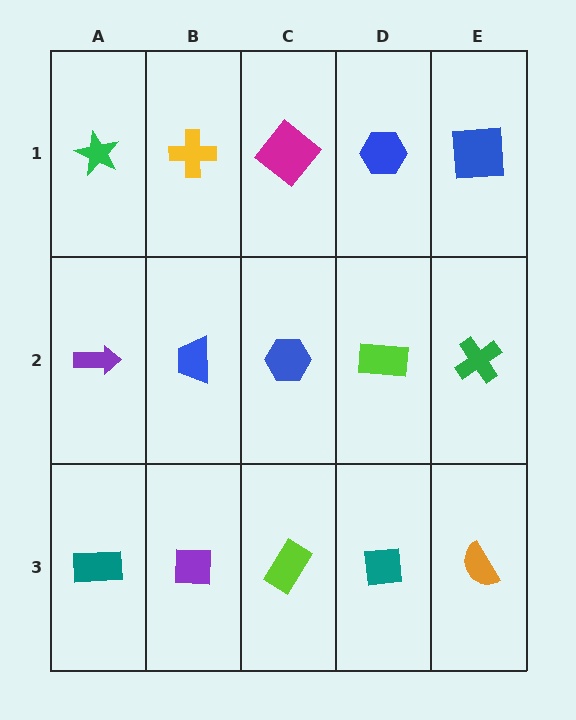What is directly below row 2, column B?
A purple square.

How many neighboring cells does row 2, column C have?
4.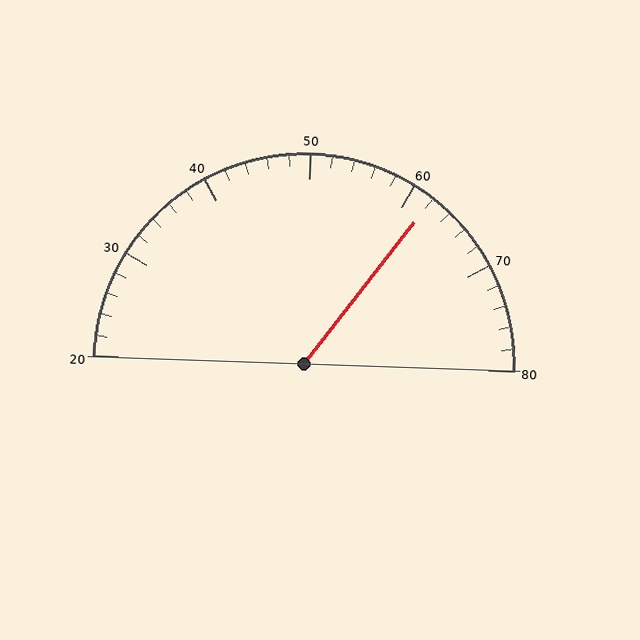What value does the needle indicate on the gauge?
The needle indicates approximately 62.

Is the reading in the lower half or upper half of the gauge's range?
The reading is in the upper half of the range (20 to 80).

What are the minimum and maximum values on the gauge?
The gauge ranges from 20 to 80.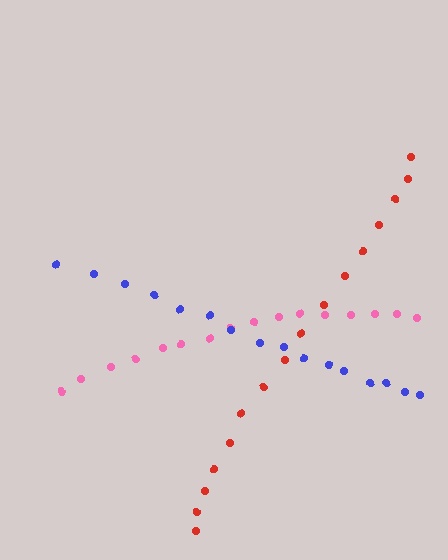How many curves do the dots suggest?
There are 3 distinct paths.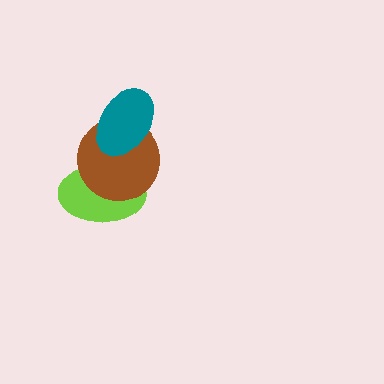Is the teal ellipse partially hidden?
No, no other shape covers it.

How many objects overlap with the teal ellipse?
1 object overlaps with the teal ellipse.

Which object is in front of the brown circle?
The teal ellipse is in front of the brown circle.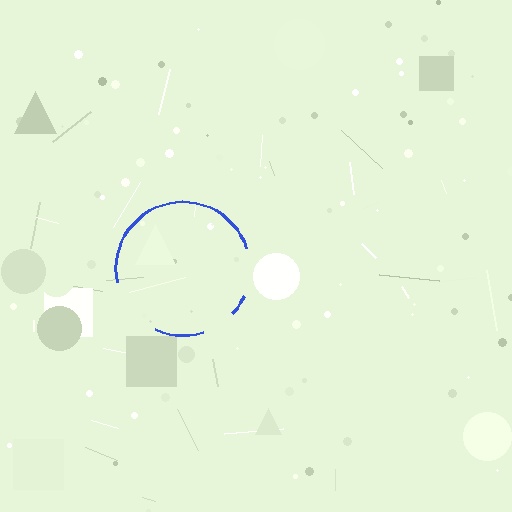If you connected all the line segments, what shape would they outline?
They would outline a circle.